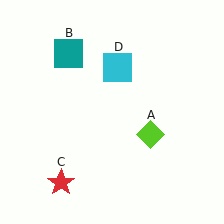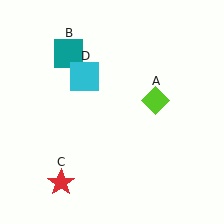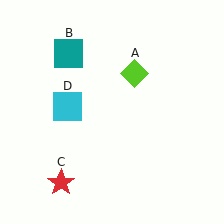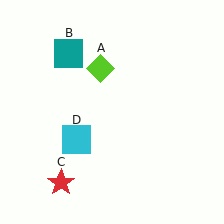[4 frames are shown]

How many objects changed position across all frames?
2 objects changed position: lime diamond (object A), cyan square (object D).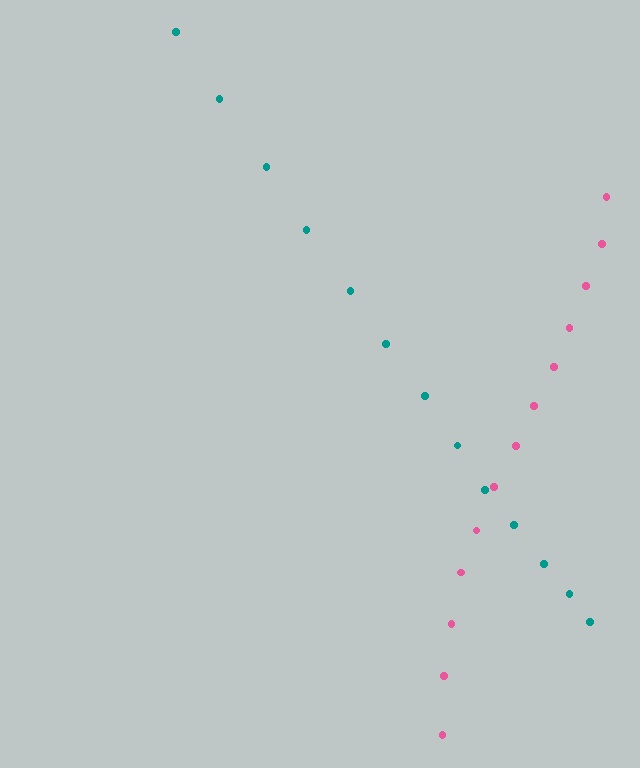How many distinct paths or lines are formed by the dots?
There are 2 distinct paths.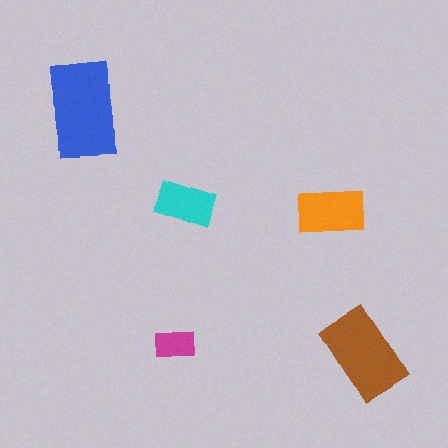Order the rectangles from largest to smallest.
the blue one, the brown one, the orange one, the cyan one, the magenta one.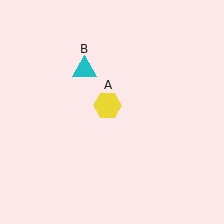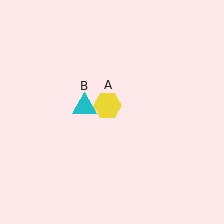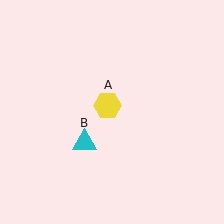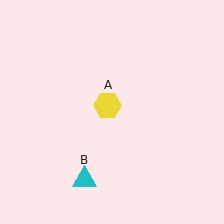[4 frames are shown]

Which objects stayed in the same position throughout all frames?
Yellow hexagon (object A) remained stationary.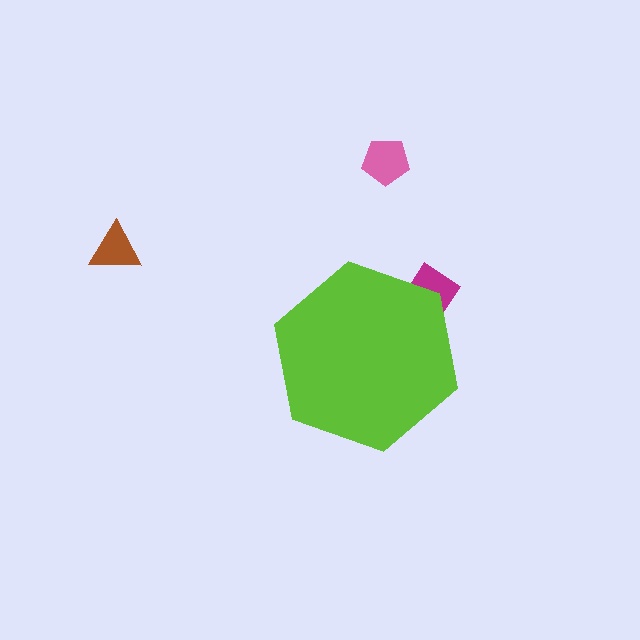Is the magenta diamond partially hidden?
Yes, the magenta diamond is partially hidden behind the lime hexagon.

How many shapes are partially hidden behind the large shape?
1 shape is partially hidden.